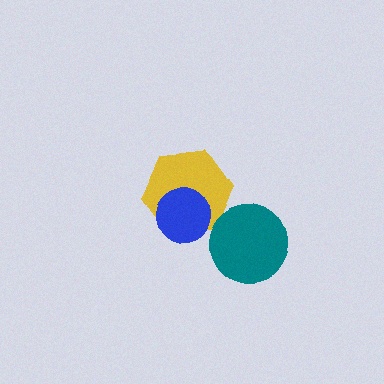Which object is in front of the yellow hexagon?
The blue circle is in front of the yellow hexagon.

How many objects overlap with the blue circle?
1 object overlaps with the blue circle.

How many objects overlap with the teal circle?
0 objects overlap with the teal circle.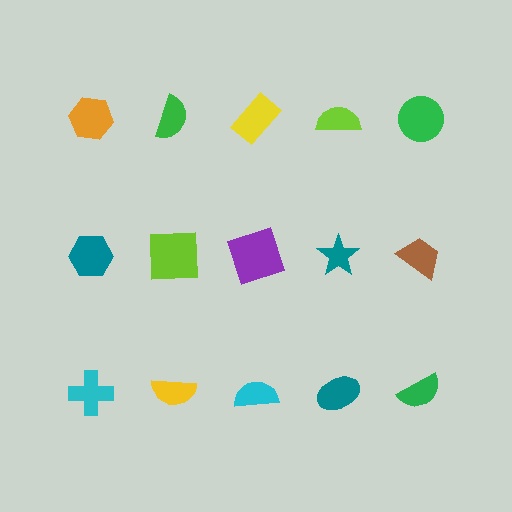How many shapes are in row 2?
5 shapes.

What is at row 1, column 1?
An orange hexagon.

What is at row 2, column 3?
A purple square.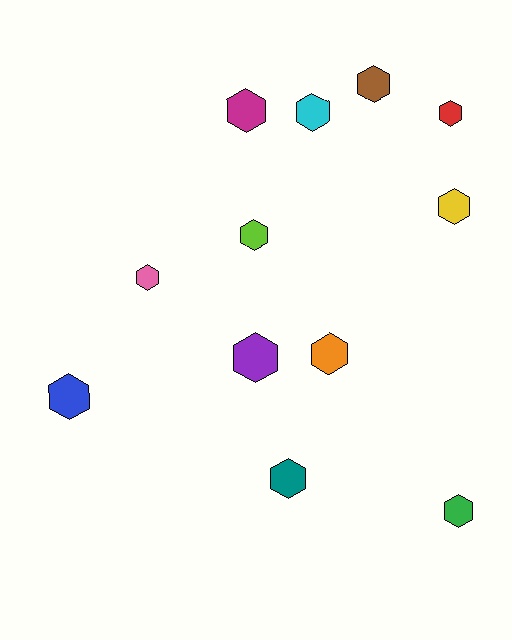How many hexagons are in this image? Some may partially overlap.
There are 12 hexagons.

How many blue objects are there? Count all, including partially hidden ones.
There is 1 blue object.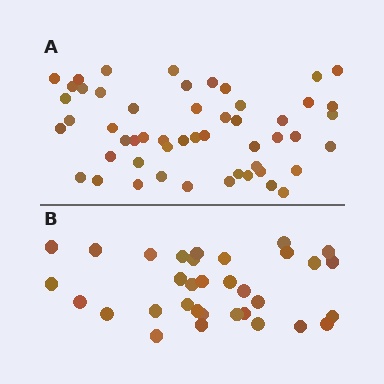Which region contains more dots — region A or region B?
Region A (the top region) has more dots.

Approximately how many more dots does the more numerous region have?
Region A has approximately 20 more dots than region B.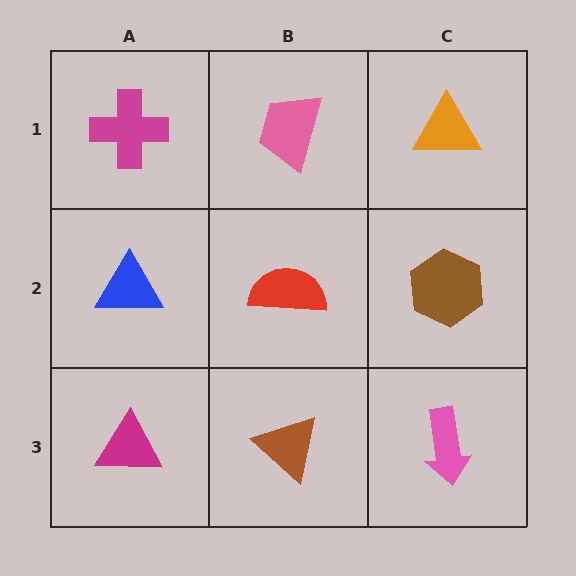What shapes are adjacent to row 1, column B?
A red semicircle (row 2, column B), a magenta cross (row 1, column A), an orange triangle (row 1, column C).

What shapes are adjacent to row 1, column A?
A blue triangle (row 2, column A), a pink trapezoid (row 1, column B).